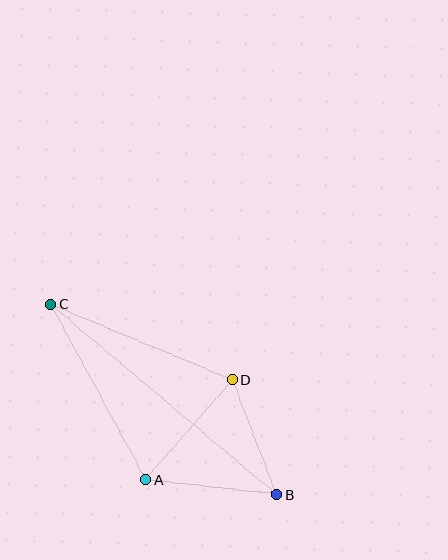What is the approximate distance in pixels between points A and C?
The distance between A and C is approximately 200 pixels.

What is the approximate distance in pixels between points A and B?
The distance between A and B is approximately 132 pixels.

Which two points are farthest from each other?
Points B and C are farthest from each other.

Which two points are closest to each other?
Points B and D are closest to each other.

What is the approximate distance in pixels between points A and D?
The distance between A and D is approximately 132 pixels.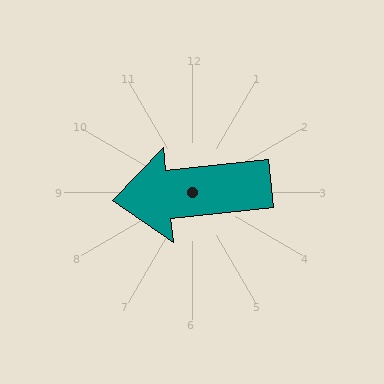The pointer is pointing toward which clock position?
Roughly 9 o'clock.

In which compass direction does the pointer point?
West.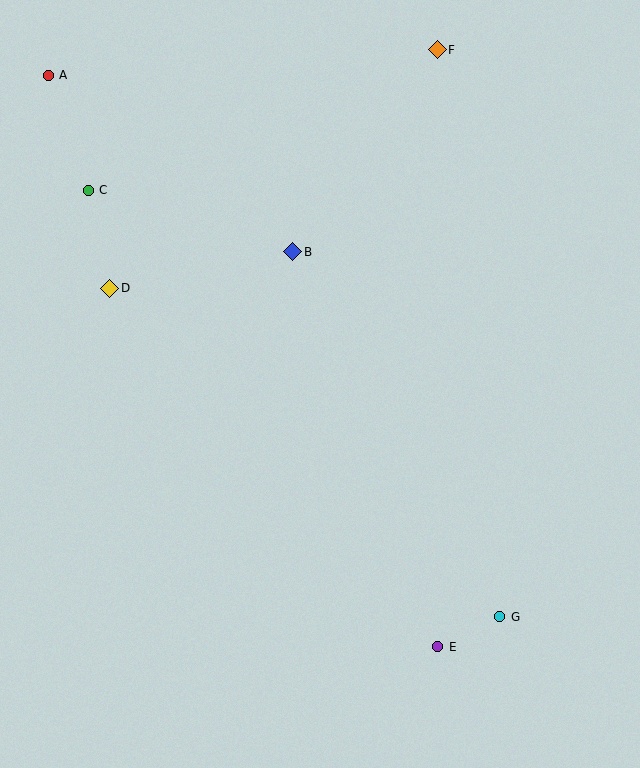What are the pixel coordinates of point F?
Point F is at (437, 50).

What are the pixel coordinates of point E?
Point E is at (438, 647).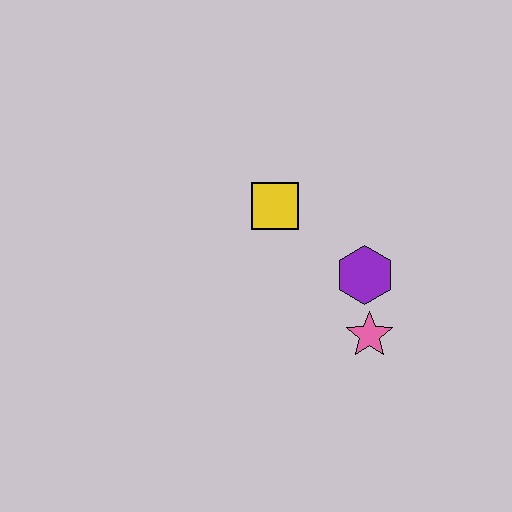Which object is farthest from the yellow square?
The pink star is farthest from the yellow square.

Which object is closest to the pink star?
The purple hexagon is closest to the pink star.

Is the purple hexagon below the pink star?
No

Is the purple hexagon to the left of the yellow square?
No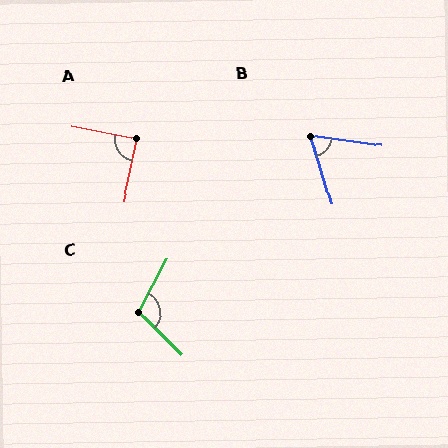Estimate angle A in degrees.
Approximately 89 degrees.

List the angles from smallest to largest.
B (66°), A (89°), C (107°).